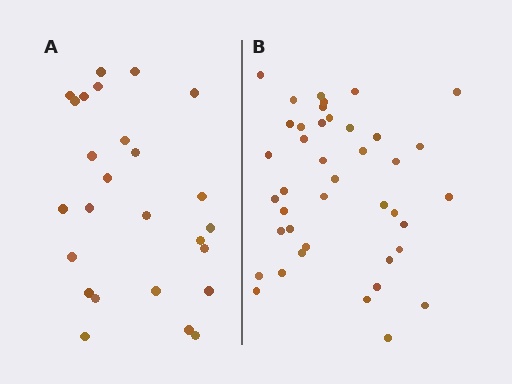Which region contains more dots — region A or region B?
Region B (the right region) has more dots.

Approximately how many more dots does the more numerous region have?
Region B has approximately 15 more dots than region A.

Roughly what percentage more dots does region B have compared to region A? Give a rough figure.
About 60% more.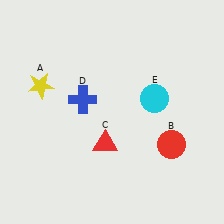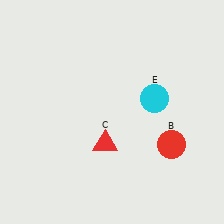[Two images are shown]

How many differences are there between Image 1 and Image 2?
There are 2 differences between the two images.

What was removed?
The yellow star (A), the blue cross (D) were removed in Image 2.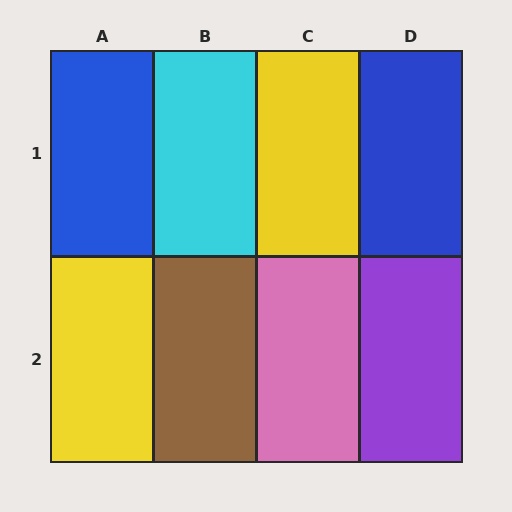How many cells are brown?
1 cell is brown.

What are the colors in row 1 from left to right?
Blue, cyan, yellow, blue.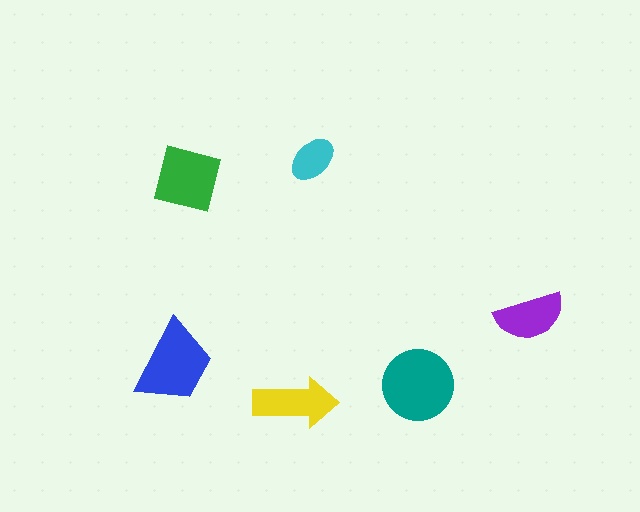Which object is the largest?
The teal circle.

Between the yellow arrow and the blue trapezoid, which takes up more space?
The blue trapezoid.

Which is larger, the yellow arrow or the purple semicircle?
The yellow arrow.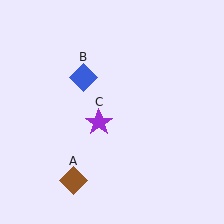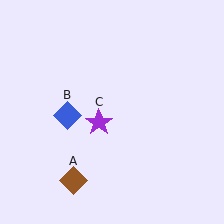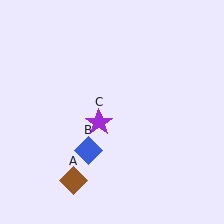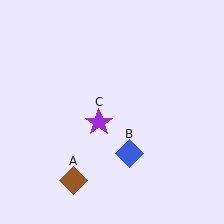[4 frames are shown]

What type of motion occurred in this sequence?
The blue diamond (object B) rotated counterclockwise around the center of the scene.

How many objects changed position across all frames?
1 object changed position: blue diamond (object B).